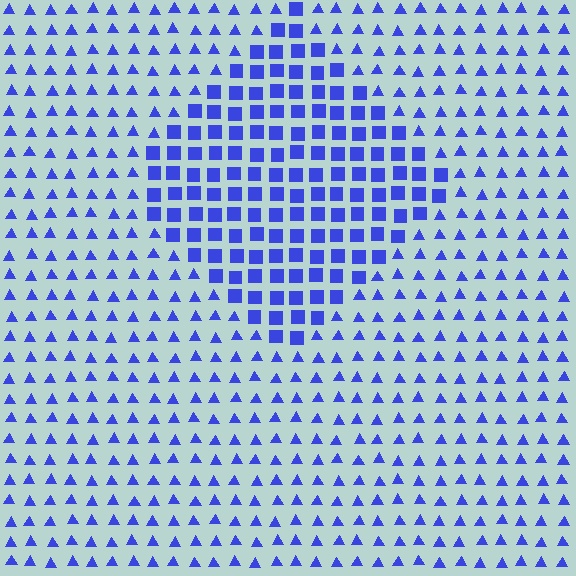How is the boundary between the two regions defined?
The boundary is defined by a change in element shape: squares inside vs. triangles outside. All elements share the same color and spacing.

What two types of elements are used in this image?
The image uses squares inside the diamond region and triangles outside it.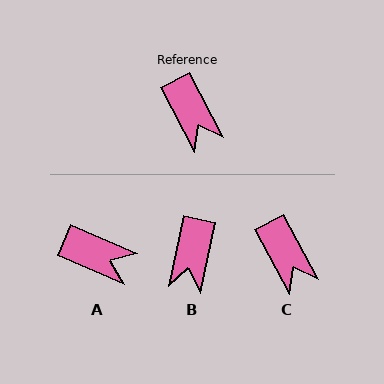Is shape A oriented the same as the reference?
No, it is off by about 39 degrees.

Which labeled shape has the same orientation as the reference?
C.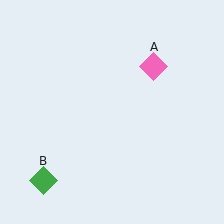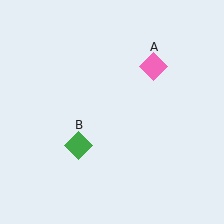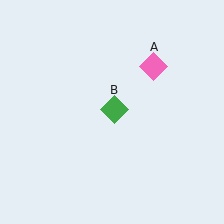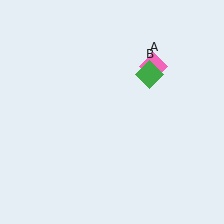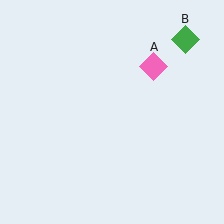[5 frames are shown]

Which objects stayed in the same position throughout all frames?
Pink diamond (object A) remained stationary.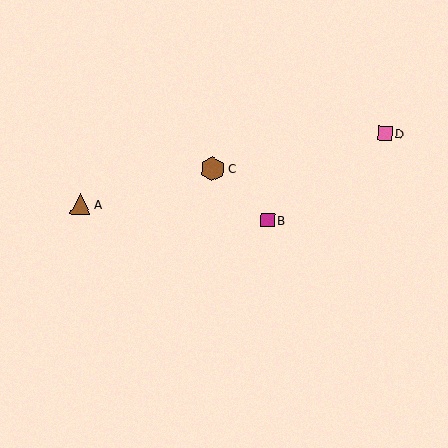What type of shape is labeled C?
Shape C is a brown hexagon.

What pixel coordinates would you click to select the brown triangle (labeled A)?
Click at (80, 204) to select the brown triangle A.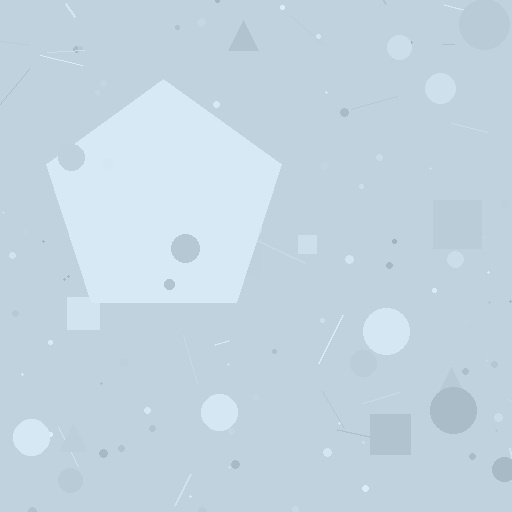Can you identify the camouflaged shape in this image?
The camouflaged shape is a pentagon.